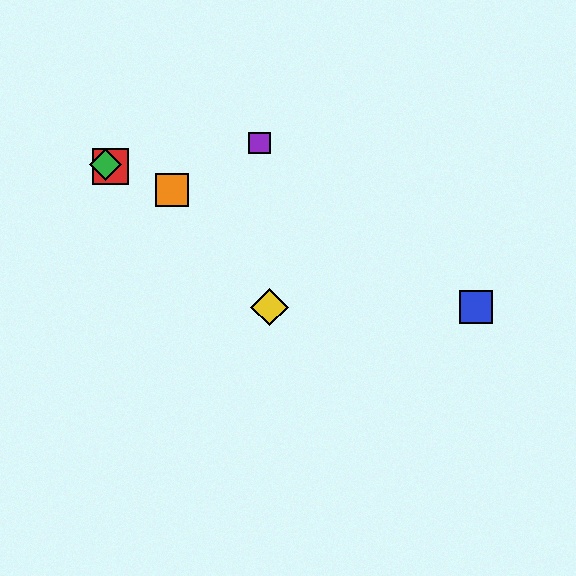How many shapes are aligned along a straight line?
4 shapes (the red square, the blue square, the green diamond, the orange square) are aligned along a straight line.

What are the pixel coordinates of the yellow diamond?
The yellow diamond is at (269, 307).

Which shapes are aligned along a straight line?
The red square, the blue square, the green diamond, the orange square are aligned along a straight line.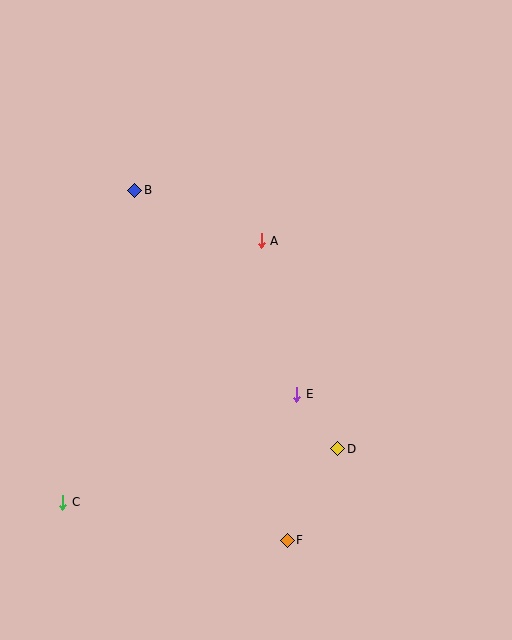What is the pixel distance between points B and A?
The distance between B and A is 136 pixels.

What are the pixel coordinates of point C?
Point C is at (63, 502).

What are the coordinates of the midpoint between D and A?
The midpoint between D and A is at (299, 345).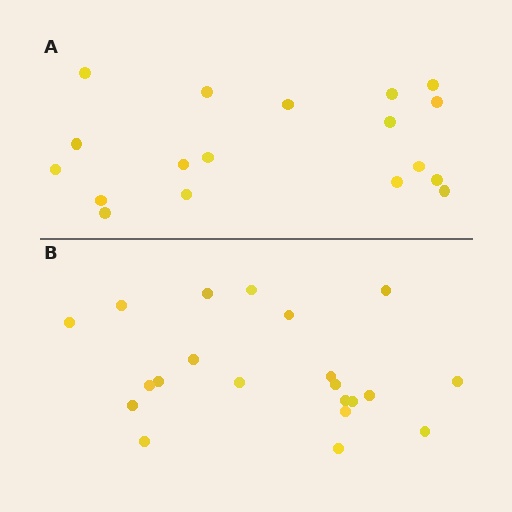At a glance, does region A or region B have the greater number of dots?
Region B (the bottom region) has more dots.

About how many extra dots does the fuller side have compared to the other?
Region B has just a few more — roughly 2 or 3 more dots than region A.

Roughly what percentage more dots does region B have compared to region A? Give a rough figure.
About 15% more.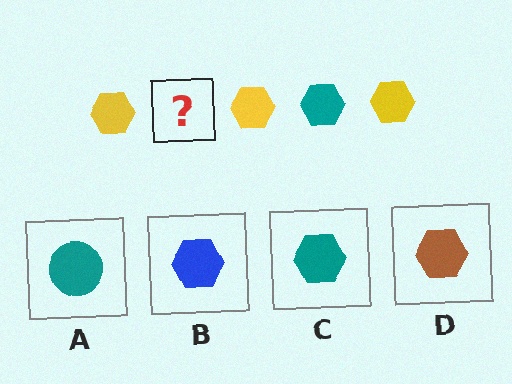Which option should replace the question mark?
Option C.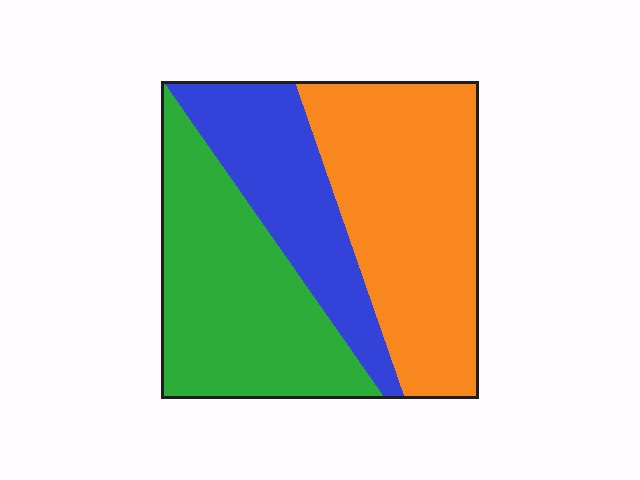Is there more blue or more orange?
Orange.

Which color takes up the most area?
Orange, at roughly 40%.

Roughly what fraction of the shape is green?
Green covers roughly 35% of the shape.